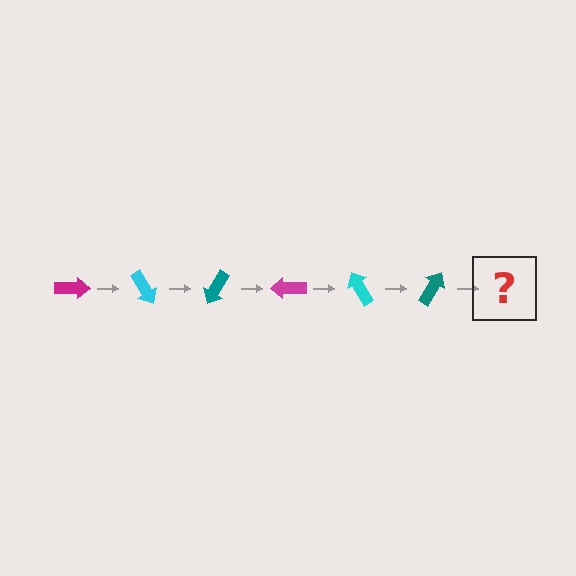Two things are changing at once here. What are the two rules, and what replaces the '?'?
The two rules are that it rotates 60 degrees each step and the color cycles through magenta, cyan, and teal. The '?' should be a magenta arrow, rotated 360 degrees from the start.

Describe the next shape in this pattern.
It should be a magenta arrow, rotated 360 degrees from the start.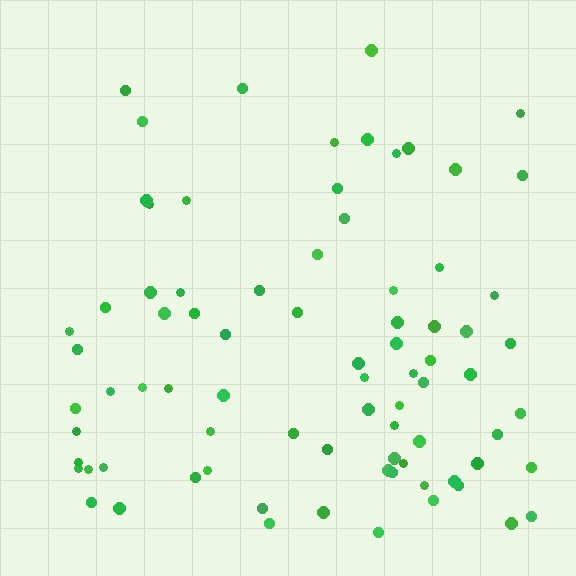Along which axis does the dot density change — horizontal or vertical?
Vertical.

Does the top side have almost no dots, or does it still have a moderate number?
Still a moderate number, just noticeably fewer than the bottom.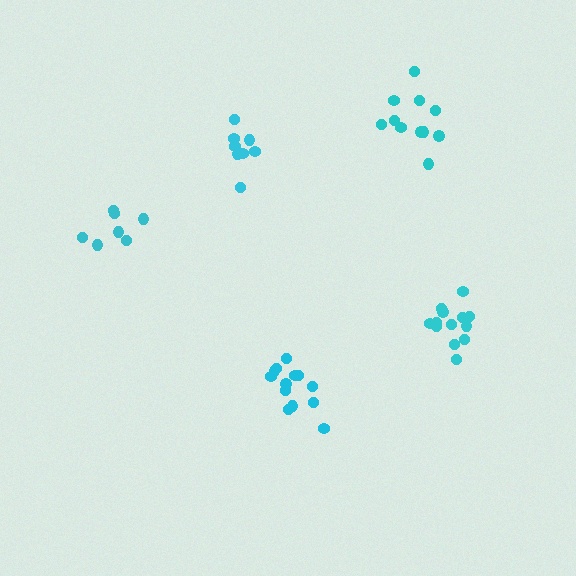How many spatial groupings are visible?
There are 5 spatial groupings.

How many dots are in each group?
Group 1: 13 dots, Group 2: 11 dots, Group 3: 7 dots, Group 4: 13 dots, Group 5: 8 dots (52 total).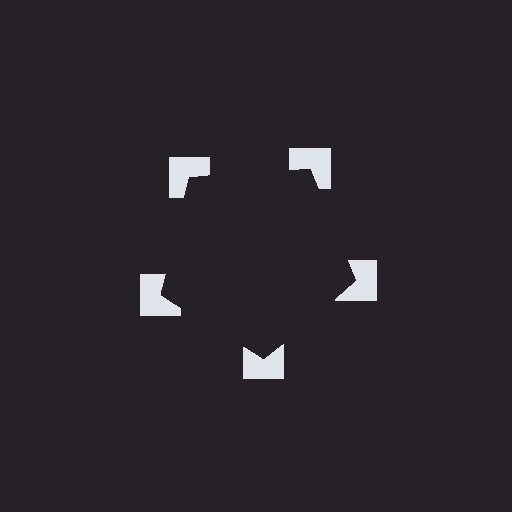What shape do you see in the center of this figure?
An illusory pentagon — its edges are inferred from the aligned wedge cuts in the notched squares, not physically drawn.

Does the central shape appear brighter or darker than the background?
It typically appears slightly darker than the background, even though no actual brightness change is drawn.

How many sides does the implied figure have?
5 sides.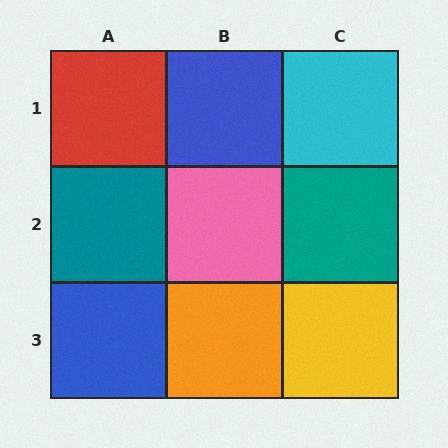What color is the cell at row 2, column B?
Pink.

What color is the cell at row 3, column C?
Yellow.